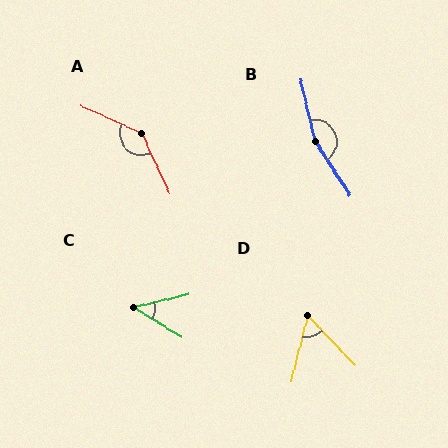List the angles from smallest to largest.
C (46°), D (58°), A (139°), B (160°).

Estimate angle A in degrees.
Approximately 139 degrees.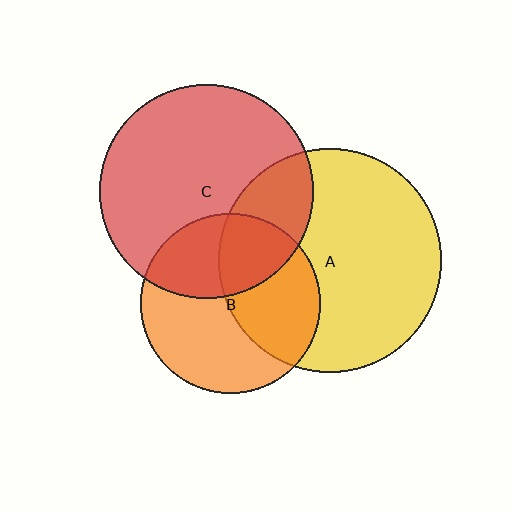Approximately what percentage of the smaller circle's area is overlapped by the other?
Approximately 25%.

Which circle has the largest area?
Circle A (yellow).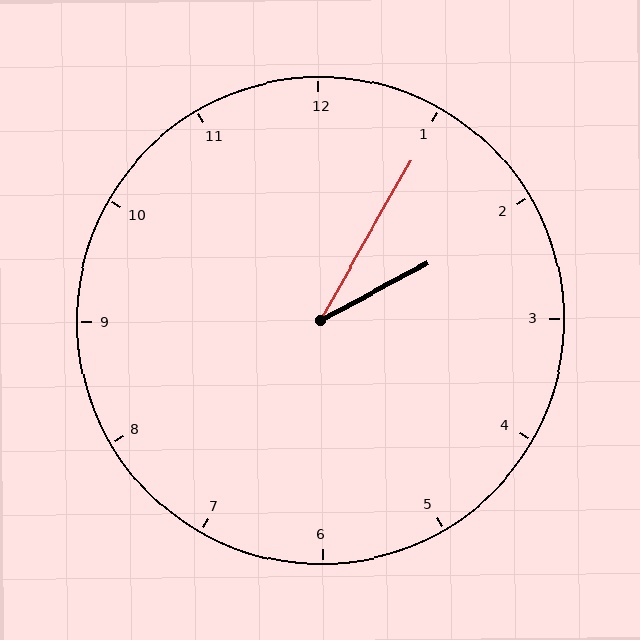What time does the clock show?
2:05.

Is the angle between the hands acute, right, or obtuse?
It is acute.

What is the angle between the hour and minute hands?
Approximately 32 degrees.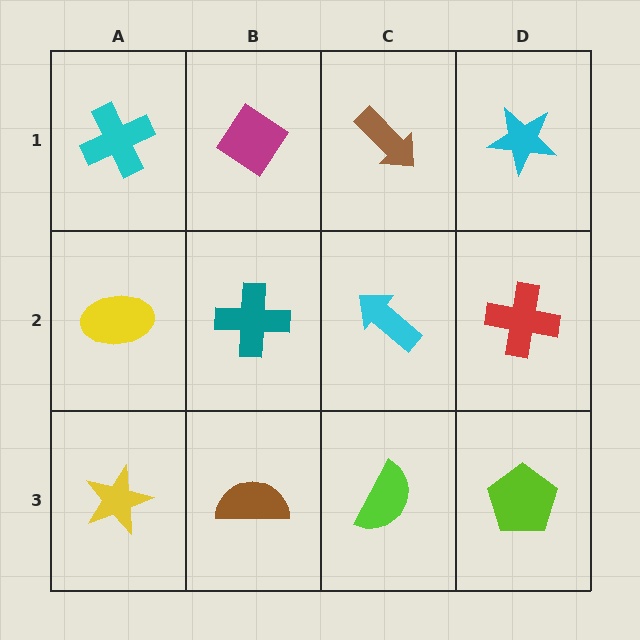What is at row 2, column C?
A cyan arrow.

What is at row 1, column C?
A brown arrow.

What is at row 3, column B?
A brown semicircle.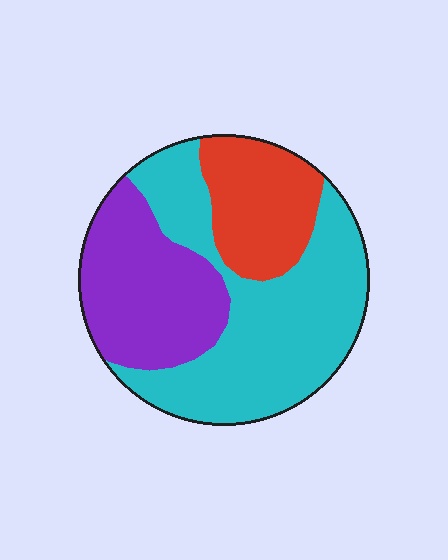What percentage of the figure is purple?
Purple takes up between a sixth and a third of the figure.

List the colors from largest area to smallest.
From largest to smallest: cyan, purple, red.